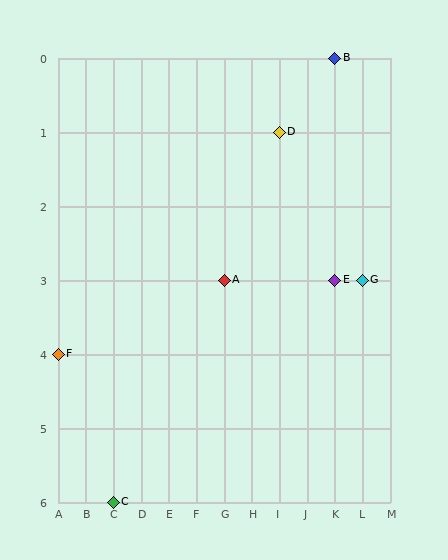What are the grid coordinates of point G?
Point G is at grid coordinates (L, 3).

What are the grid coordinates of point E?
Point E is at grid coordinates (K, 3).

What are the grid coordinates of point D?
Point D is at grid coordinates (I, 1).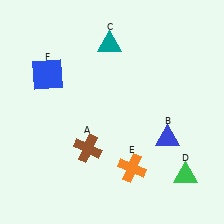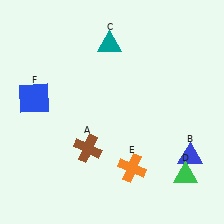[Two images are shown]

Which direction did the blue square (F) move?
The blue square (F) moved down.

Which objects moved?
The objects that moved are: the blue triangle (B), the blue square (F).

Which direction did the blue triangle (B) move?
The blue triangle (B) moved right.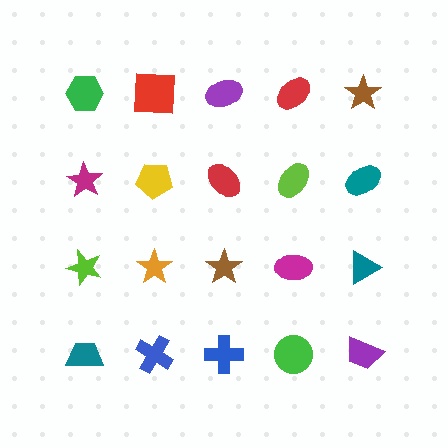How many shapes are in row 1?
5 shapes.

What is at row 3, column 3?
A brown star.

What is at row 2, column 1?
A magenta star.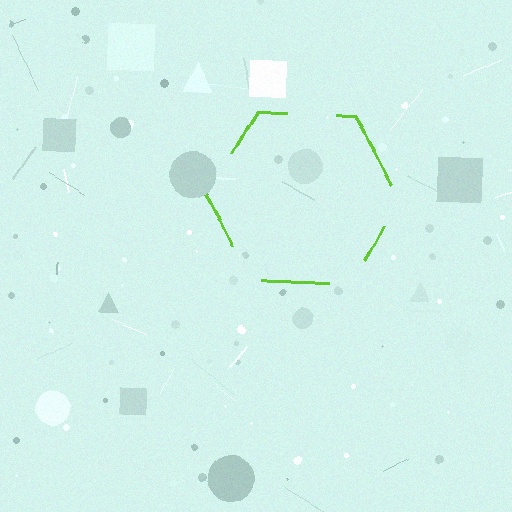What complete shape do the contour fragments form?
The contour fragments form a hexagon.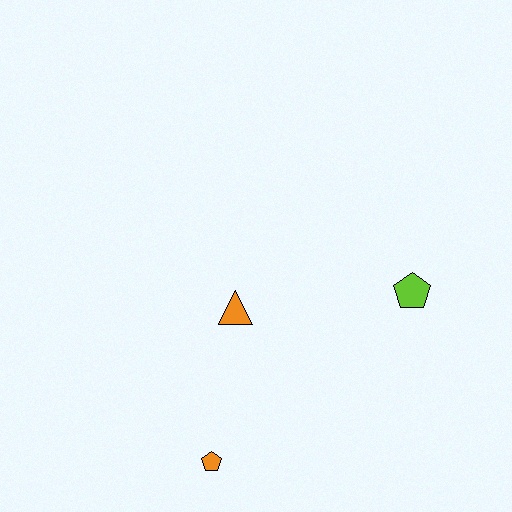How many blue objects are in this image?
There are no blue objects.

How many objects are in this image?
There are 3 objects.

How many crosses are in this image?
There are no crosses.